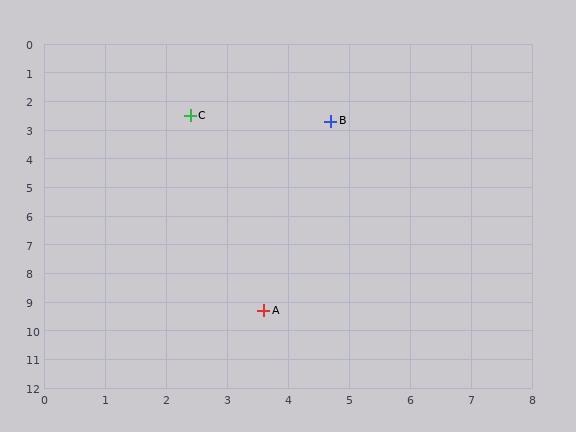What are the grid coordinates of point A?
Point A is at approximately (3.6, 9.3).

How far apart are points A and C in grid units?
Points A and C are about 6.9 grid units apart.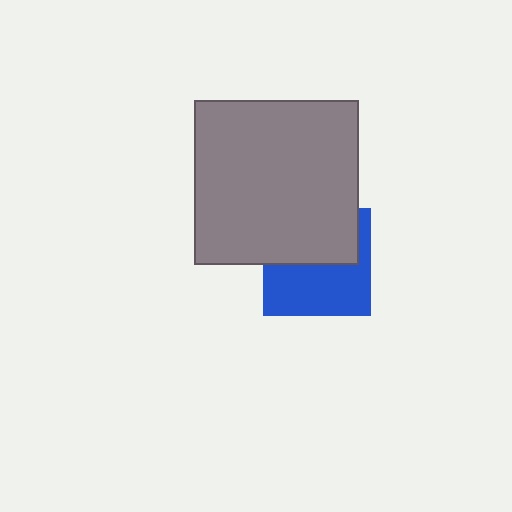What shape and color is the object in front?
The object in front is a gray square.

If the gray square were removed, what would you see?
You would see the complete blue square.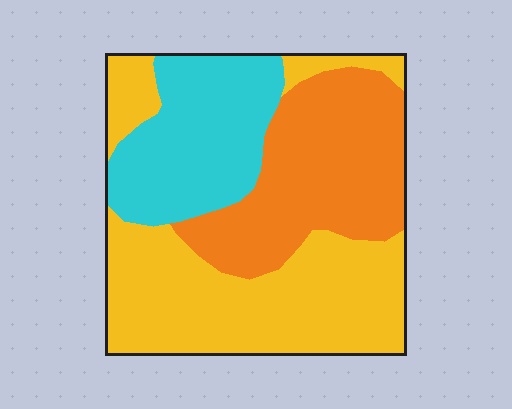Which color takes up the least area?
Cyan, at roughly 25%.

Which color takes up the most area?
Yellow, at roughly 45%.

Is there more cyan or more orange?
Orange.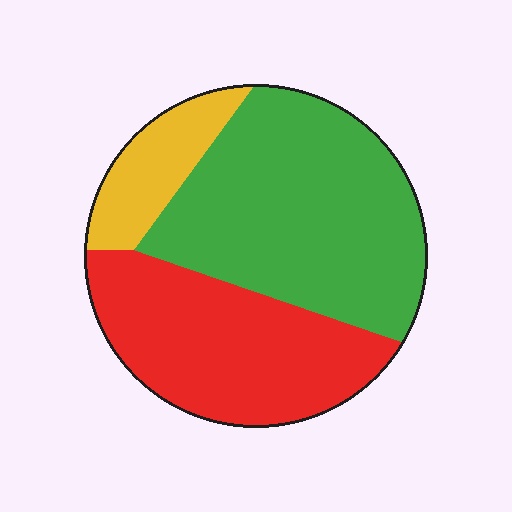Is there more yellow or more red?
Red.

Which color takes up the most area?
Green, at roughly 50%.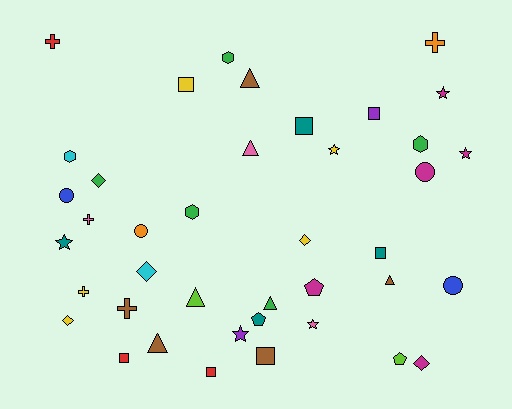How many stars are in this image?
There are 6 stars.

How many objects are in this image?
There are 40 objects.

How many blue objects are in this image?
There are 2 blue objects.